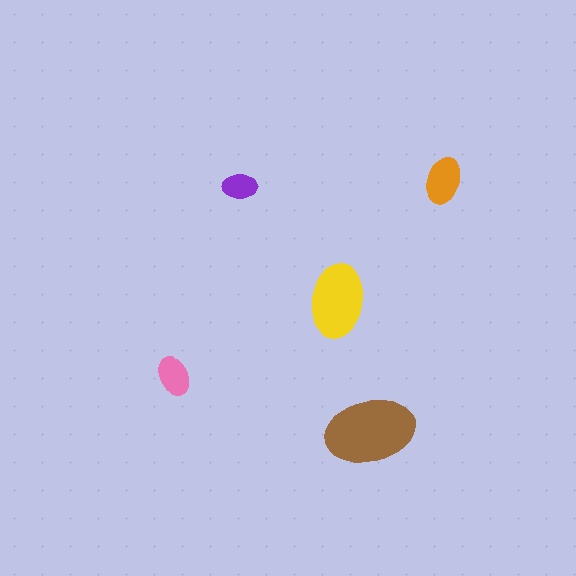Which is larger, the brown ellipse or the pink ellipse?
The brown one.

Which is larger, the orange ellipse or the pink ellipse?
The orange one.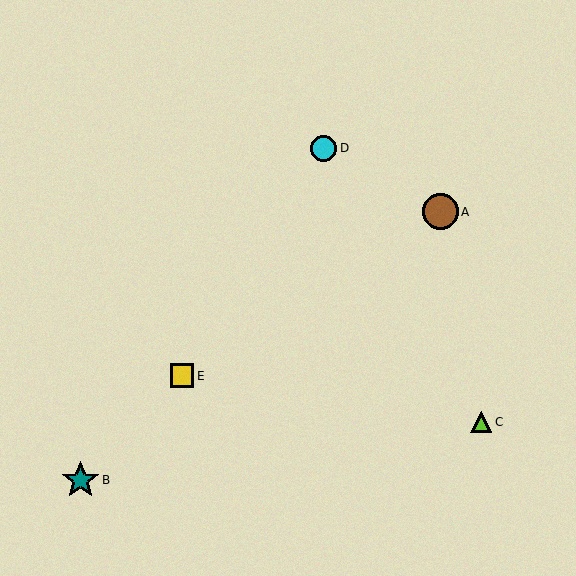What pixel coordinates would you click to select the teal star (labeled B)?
Click at (80, 480) to select the teal star B.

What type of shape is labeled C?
Shape C is a lime triangle.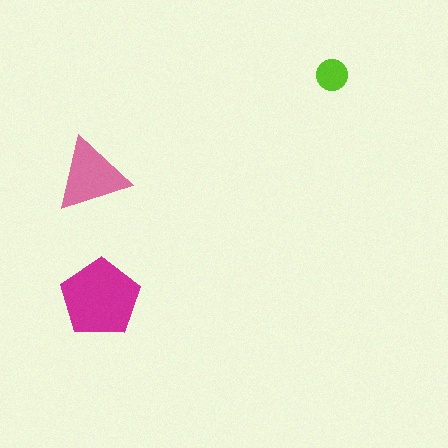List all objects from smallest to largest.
The lime circle, the pink triangle, the magenta pentagon.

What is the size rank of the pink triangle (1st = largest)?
2nd.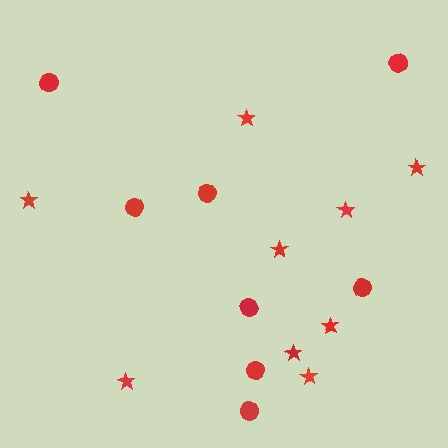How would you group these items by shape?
There are 2 groups: one group of circles (8) and one group of stars (9).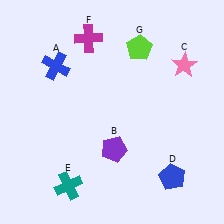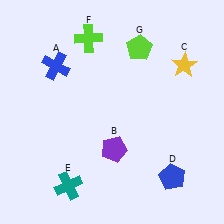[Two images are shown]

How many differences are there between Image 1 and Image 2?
There are 2 differences between the two images.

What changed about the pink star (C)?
In Image 1, C is pink. In Image 2, it changed to yellow.